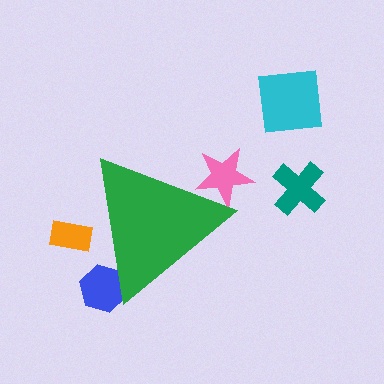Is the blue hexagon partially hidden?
Yes, the blue hexagon is partially hidden behind the green triangle.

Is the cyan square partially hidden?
No, the cyan square is fully visible.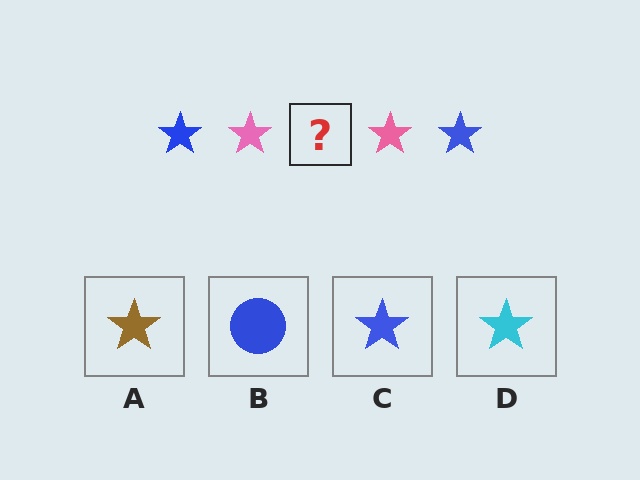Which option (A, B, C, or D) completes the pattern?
C.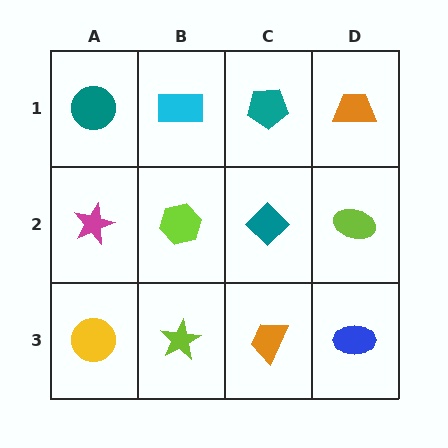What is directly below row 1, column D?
A lime ellipse.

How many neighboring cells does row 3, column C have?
3.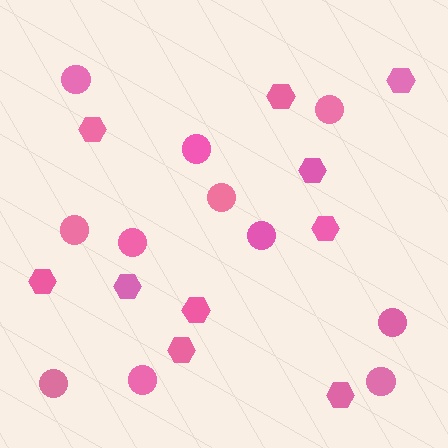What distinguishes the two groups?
There are 2 groups: one group of circles (11) and one group of hexagons (10).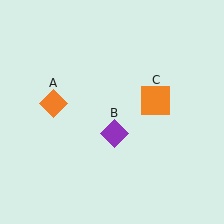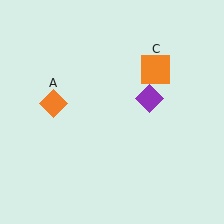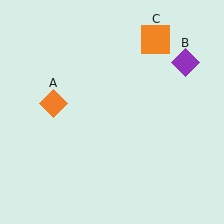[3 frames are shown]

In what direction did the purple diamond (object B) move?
The purple diamond (object B) moved up and to the right.